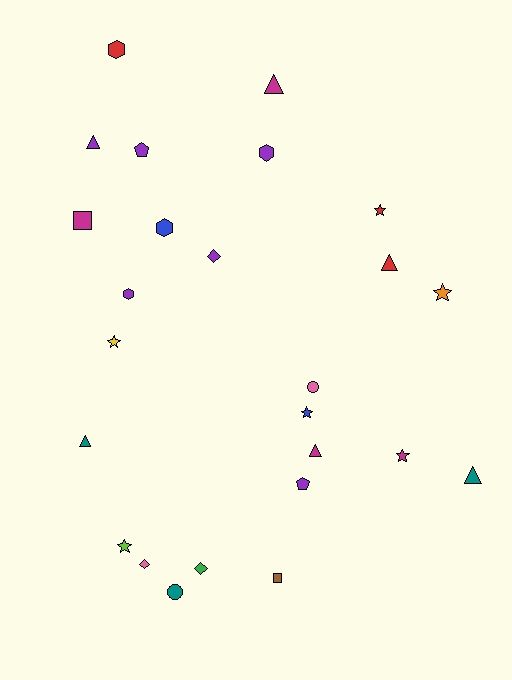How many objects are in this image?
There are 25 objects.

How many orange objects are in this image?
There is 1 orange object.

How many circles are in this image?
There are 2 circles.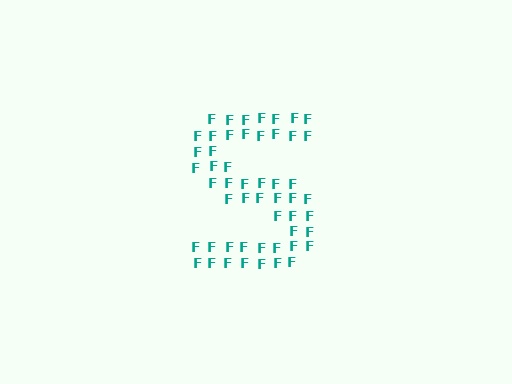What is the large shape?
The large shape is the letter S.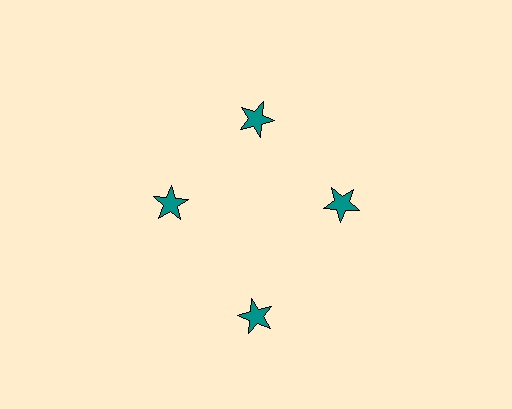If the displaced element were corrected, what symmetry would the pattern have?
It would have 4-fold rotational symmetry — the pattern would map onto itself every 90 degrees.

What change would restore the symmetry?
The symmetry would be restored by moving it inward, back onto the ring so that all 4 stars sit at equal angles and equal distance from the center.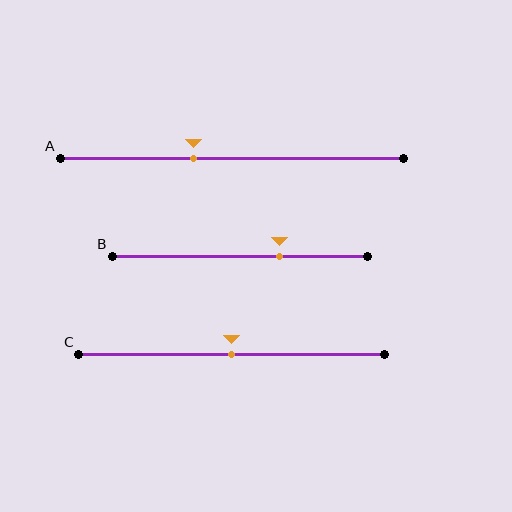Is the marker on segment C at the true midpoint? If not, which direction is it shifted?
Yes, the marker on segment C is at the true midpoint.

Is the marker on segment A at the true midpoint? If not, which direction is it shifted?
No, the marker on segment A is shifted to the left by about 11% of the segment length.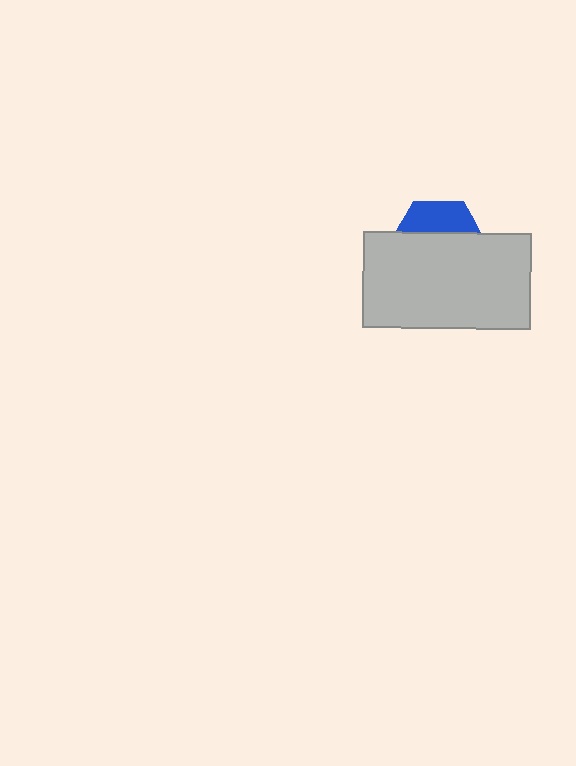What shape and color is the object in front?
The object in front is a light gray rectangle.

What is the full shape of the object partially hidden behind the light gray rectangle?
The partially hidden object is a blue hexagon.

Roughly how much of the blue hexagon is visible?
A small part of it is visible (roughly 31%).